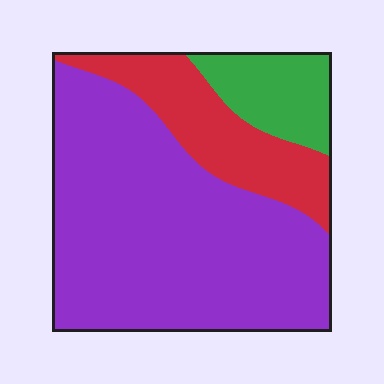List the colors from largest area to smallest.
From largest to smallest: purple, red, green.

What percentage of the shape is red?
Red covers 21% of the shape.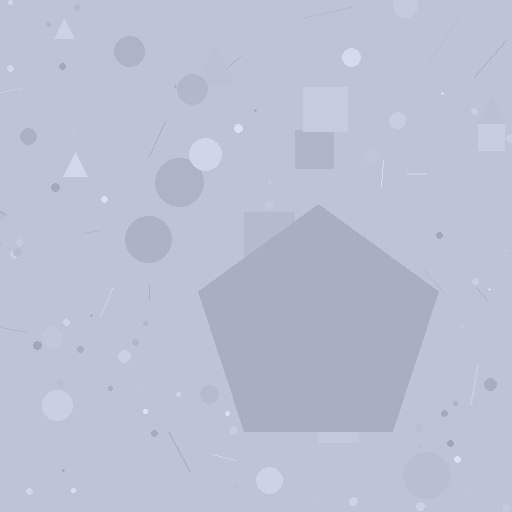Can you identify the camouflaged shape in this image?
The camouflaged shape is a pentagon.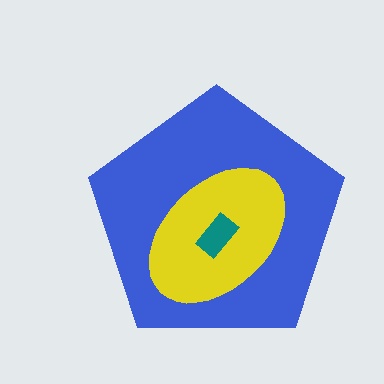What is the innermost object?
The teal rectangle.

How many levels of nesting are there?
3.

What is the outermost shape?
The blue pentagon.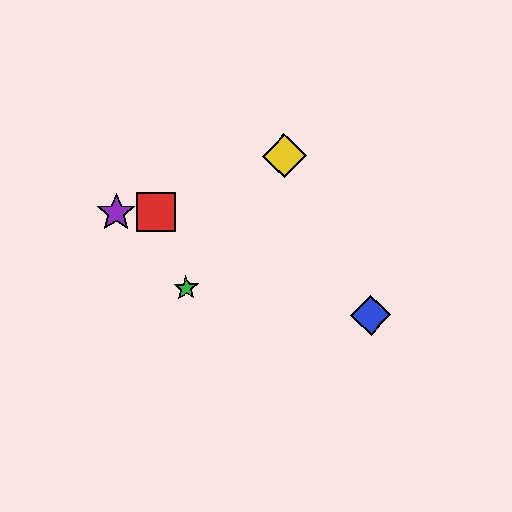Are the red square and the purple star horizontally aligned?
Yes, both are at y≈212.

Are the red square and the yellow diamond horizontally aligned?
No, the red square is at y≈212 and the yellow diamond is at y≈156.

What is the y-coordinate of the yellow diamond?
The yellow diamond is at y≈156.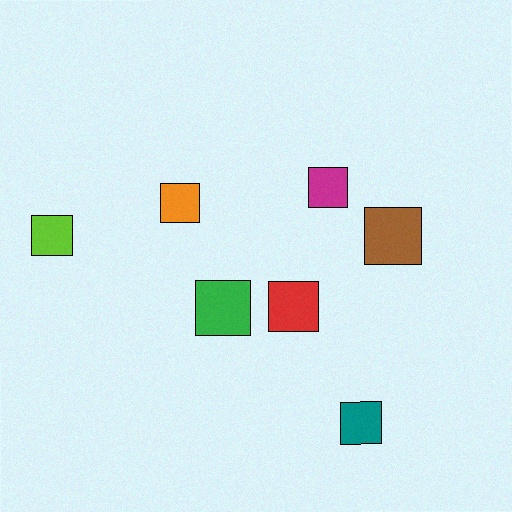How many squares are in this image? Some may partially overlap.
There are 7 squares.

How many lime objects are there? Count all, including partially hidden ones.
There is 1 lime object.